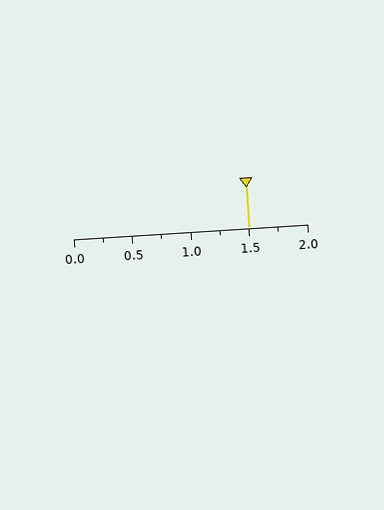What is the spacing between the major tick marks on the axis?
The major ticks are spaced 0.5 apart.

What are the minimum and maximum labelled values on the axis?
The axis runs from 0.0 to 2.0.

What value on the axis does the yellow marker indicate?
The marker indicates approximately 1.5.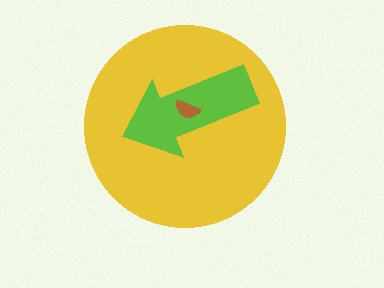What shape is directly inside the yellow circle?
The lime arrow.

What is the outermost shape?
The yellow circle.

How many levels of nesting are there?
3.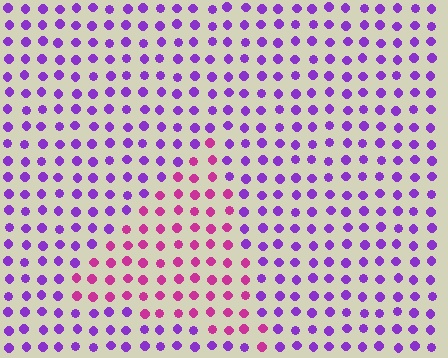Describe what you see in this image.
The image is filled with small purple elements in a uniform arrangement. A triangle-shaped region is visible where the elements are tinted to a slightly different hue, forming a subtle color boundary.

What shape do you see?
I see a triangle.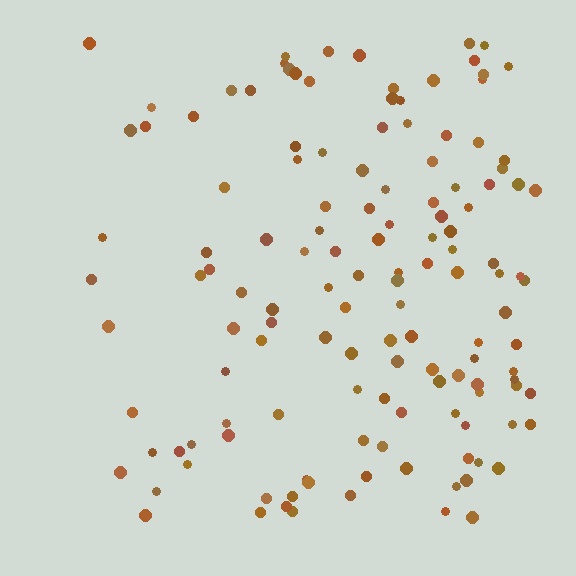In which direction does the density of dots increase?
From left to right, with the right side densest.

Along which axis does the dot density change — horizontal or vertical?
Horizontal.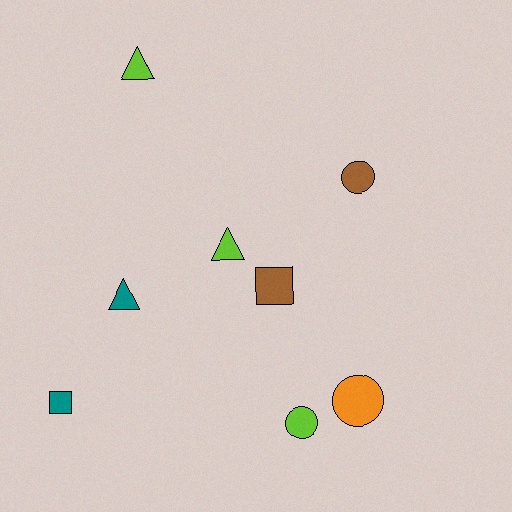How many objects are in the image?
There are 8 objects.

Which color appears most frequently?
Lime, with 3 objects.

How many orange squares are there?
There are no orange squares.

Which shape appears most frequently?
Circle, with 3 objects.